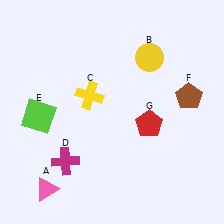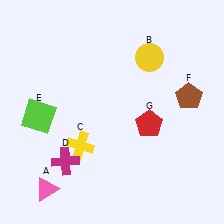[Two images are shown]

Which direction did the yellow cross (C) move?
The yellow cross (C) moved down.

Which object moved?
The yellow cross (C) moved down.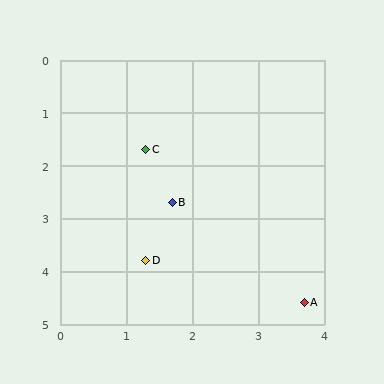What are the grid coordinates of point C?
Point C is at approximately (1.3, 1.7).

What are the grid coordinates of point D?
Point D is at approximately (1.3, 3.8).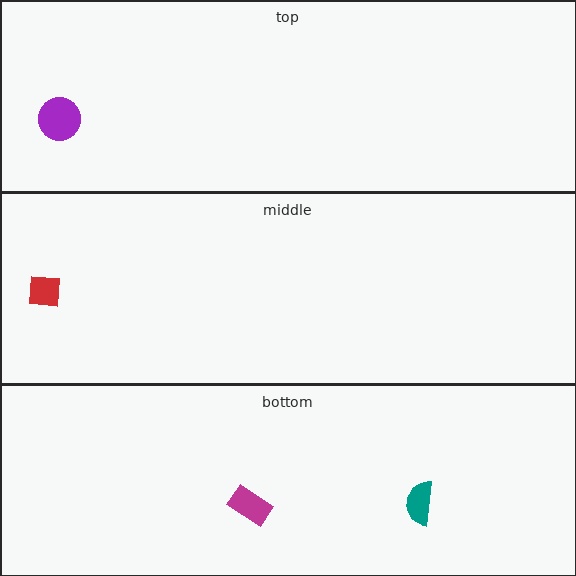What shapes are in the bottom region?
The magenta rectangle, the teal semicircle.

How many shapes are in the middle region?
1.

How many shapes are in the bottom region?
2.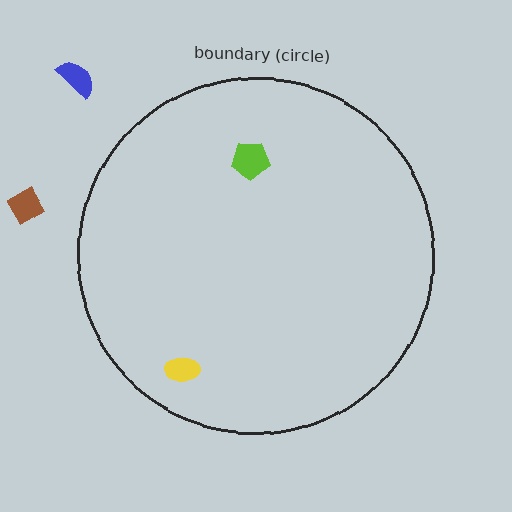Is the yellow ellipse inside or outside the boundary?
Inside.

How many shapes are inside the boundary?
2 inside, 2 outside.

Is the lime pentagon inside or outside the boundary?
Inside.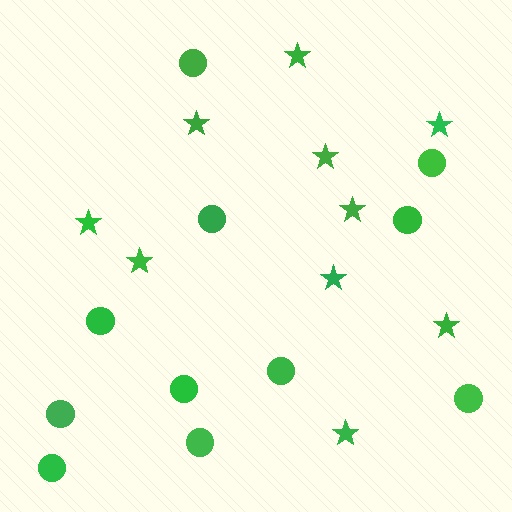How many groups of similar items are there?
There are 2 groups: one group of circles (11) and one group of stars (10).